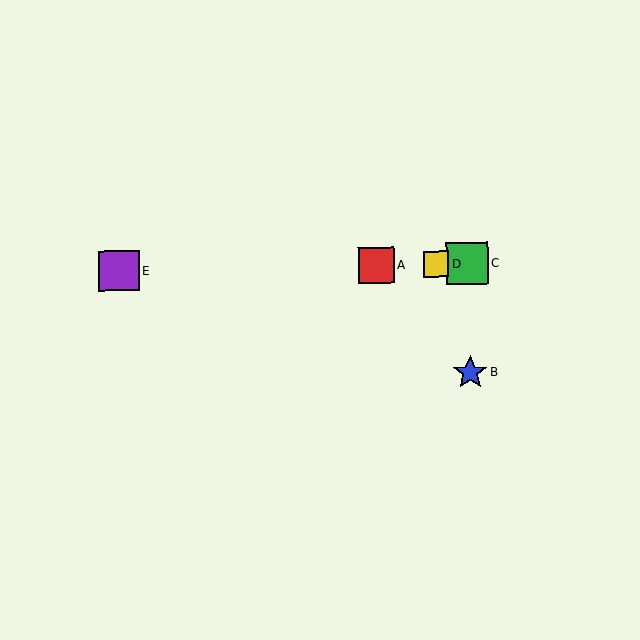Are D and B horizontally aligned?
No, D is at y≈264 and B is at y≈372.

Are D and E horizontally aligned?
Yes, both are at y≈264.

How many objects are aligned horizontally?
4 objects (A, C, D, E) are aligned horizontally.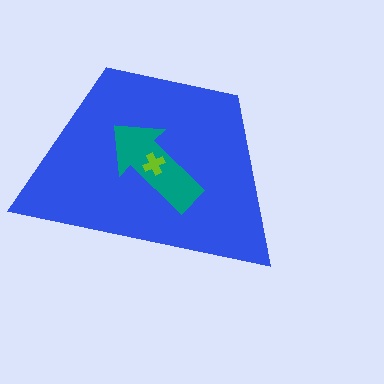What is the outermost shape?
The blue trapezoid.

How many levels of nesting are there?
3.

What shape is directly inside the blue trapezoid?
The teal arrow.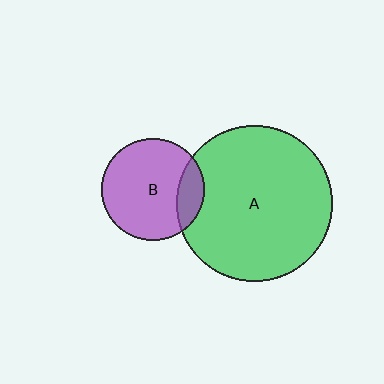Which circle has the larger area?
Circle A (green).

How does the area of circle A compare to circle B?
Approximately 2.3 times.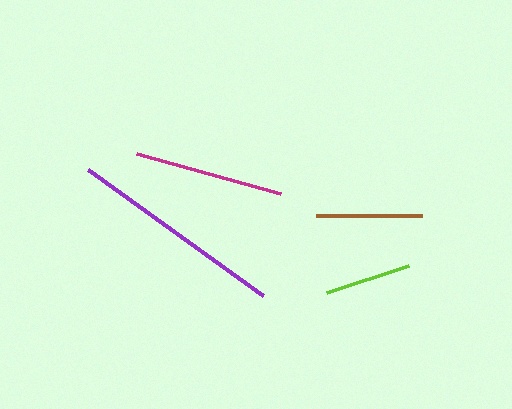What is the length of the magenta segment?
The magenta segment is approximately 150 pixels long.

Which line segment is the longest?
The purple line is the longest at approximately 216 pixels.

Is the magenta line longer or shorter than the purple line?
The purple line is longer than the magenta line.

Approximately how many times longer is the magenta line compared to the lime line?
The magenta line is approximately 1.7 times the length of the lime line.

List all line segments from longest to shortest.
From longest to shortest: purple, magenta, brown, lime.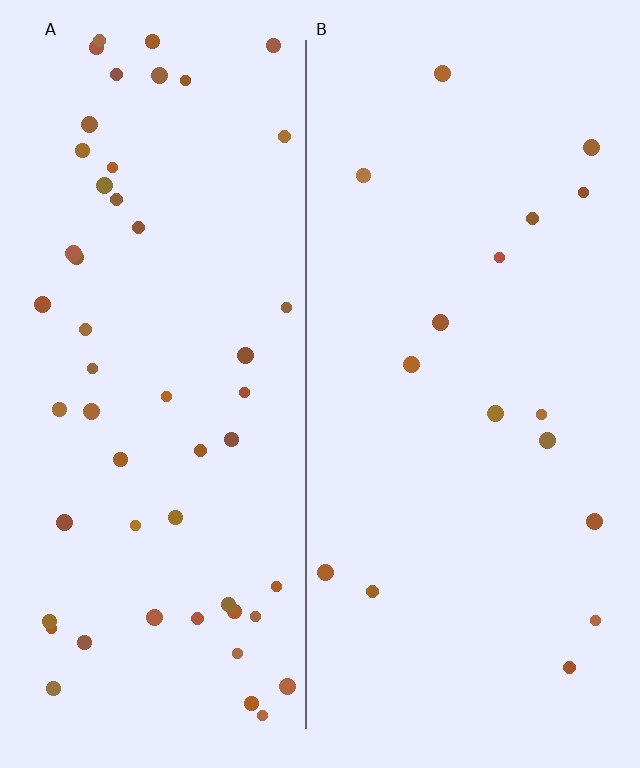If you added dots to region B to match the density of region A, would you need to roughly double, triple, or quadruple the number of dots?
Approximately triple.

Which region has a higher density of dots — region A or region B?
A (the left).